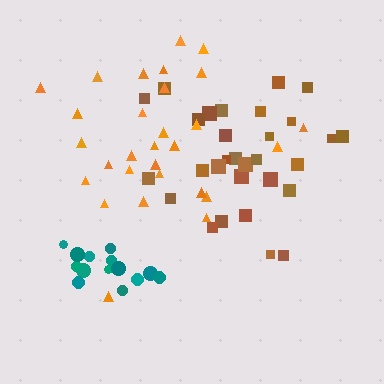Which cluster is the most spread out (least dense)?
Orange.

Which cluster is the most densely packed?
Teal.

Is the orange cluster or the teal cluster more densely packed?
Teal.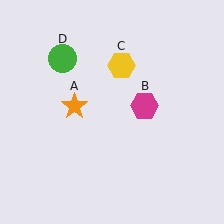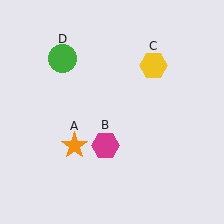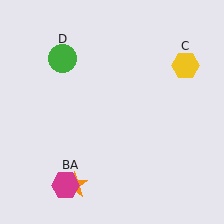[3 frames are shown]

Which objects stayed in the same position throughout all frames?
Green circle (object D) remained stationary.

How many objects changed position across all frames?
3 objects changed position: orange star (object A), magenta hexagon (object B), yellow hexagon (object C).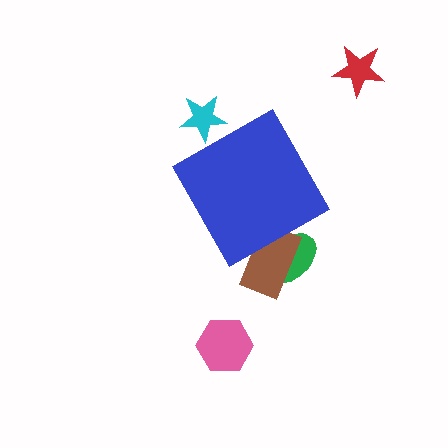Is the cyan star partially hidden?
Yes, the cyan star is partially hidden behind the blue diamond.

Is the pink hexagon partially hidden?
No, the pink hexagon is fully visible.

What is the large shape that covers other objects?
A blue diamond.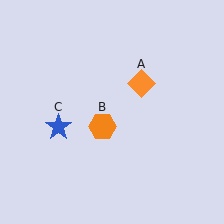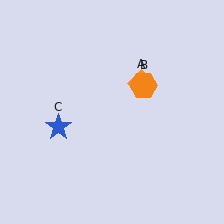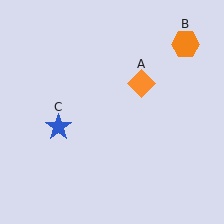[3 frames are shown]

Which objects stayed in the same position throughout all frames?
Orange diamond (object A) and blue star (object C) remained stationary.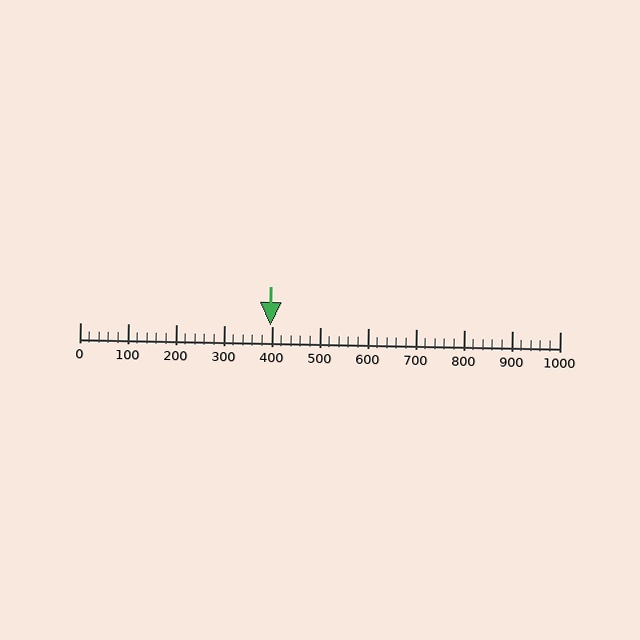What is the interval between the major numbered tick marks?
The major tick marks are spaced 100 units apart.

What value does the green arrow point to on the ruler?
The green arrow points to approximately 397.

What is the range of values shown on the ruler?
The ruler shows values from 0 to 1000.